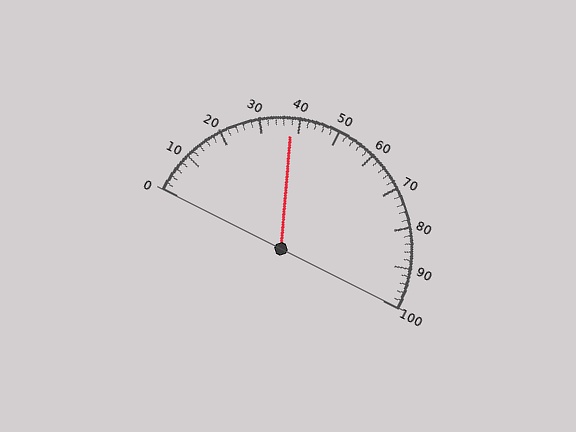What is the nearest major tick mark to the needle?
The nearest major tick mark is 40.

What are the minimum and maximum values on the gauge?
The gauge ranges from 0 to 100.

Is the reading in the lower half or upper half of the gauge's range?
The reading is in the lower half of the range (0 to 100).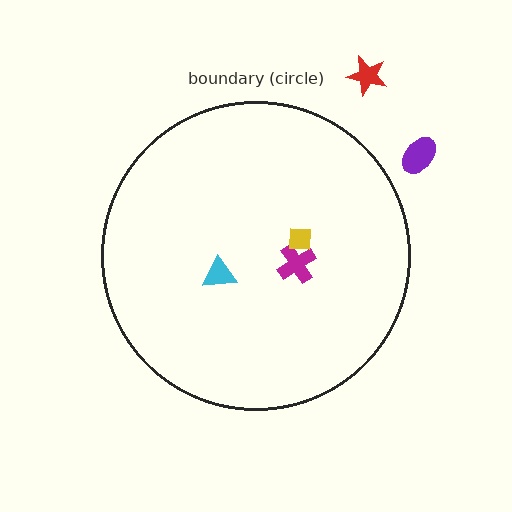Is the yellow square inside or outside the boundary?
Inside.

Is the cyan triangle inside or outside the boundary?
Inside.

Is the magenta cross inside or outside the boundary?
Inside.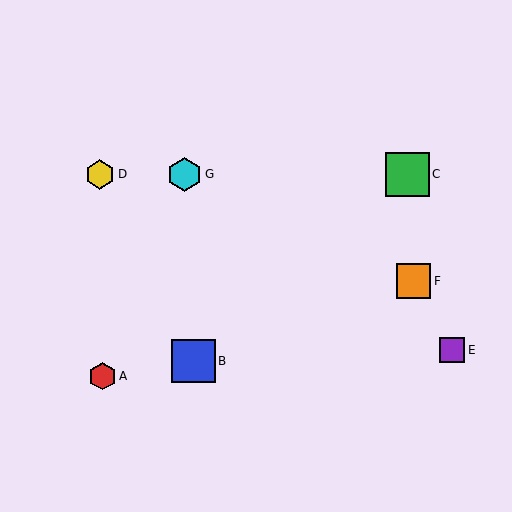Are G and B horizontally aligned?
No, G is at y≈175 and B is at y≈361.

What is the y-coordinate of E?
Object E is at y≈350.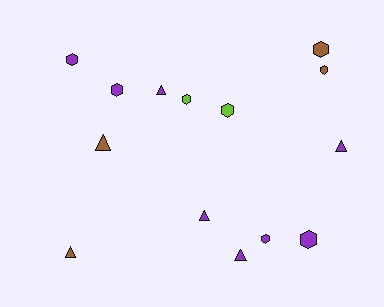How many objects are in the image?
There are 14 objects.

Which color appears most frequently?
Purple, with 8 objects.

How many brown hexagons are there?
There are 2 brown hexagons.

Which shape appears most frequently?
Hexagon, with 8 objects.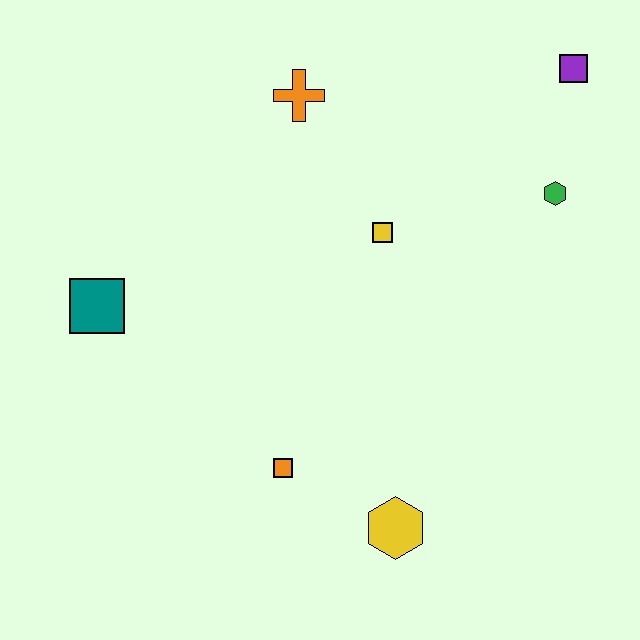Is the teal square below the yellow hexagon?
No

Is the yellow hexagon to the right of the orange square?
Yes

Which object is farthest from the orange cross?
The yellow hexagon is farthest from the orange cross.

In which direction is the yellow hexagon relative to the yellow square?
The yellow hexagon is below the yellow square.